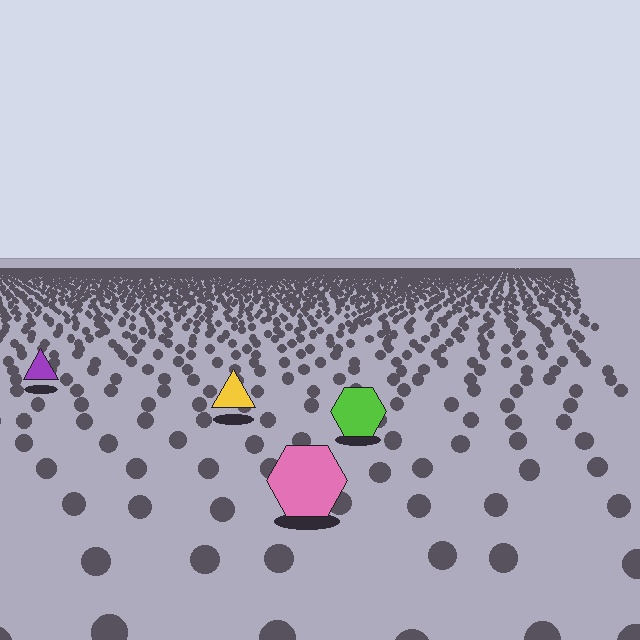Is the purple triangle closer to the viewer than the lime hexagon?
No. The lime hexagon is closer — you can tell from the texture gradient: the ground texture is coarser near it.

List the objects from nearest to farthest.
From nearest to farthest: the pink hexagon, the lime hexagon, the yellow triangle, the purple triangle.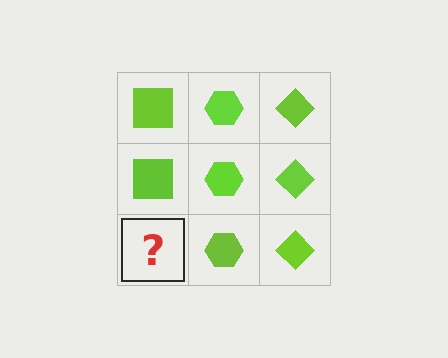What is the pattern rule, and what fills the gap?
The rule is that each column has a consistent shape. The gap should be filled with a lime square.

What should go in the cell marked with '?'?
The missing cell should contain a lime square.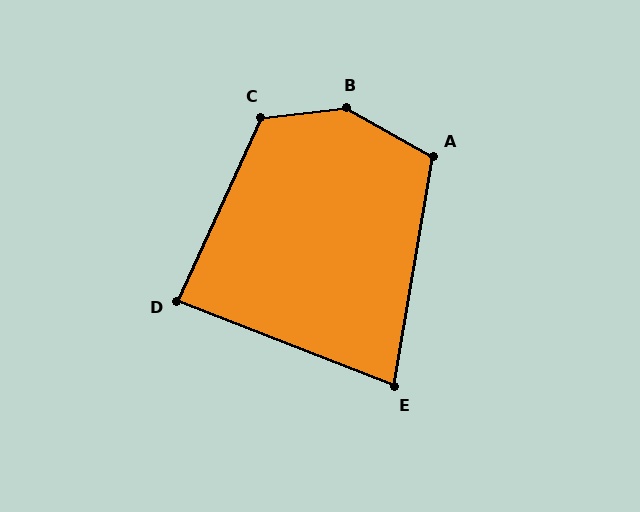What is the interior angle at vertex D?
Approximately 87 degrees (approximately right).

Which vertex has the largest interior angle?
B, at approximately 144 degrees.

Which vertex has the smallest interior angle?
E, at approximately 78 degrees.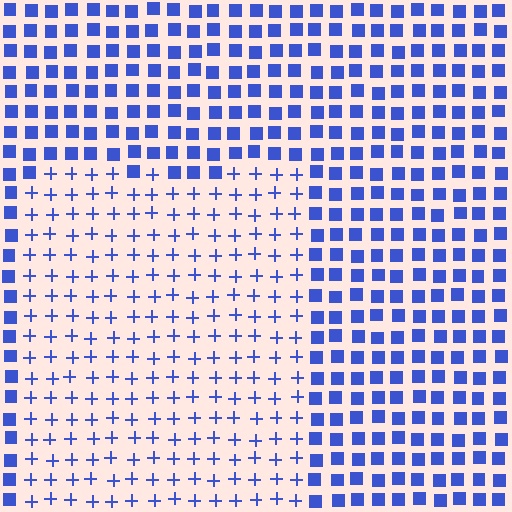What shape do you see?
I see a rectangle.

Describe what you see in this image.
The image is filled with small blue elements arranged in a uniform grid. A rectangle-shaped region contains plus signs, while the surrounding area contains squares. The boundary is defined purely by the change in element shape.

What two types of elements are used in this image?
The image uses plus signs inside the rectangle region and squares outside it.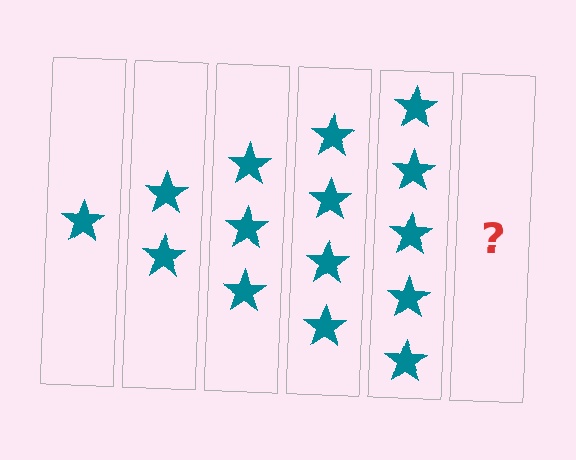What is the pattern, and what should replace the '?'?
The pattern is that each step adds one more star. The '?' should be 6 stars.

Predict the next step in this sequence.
The next step is 6 stars.